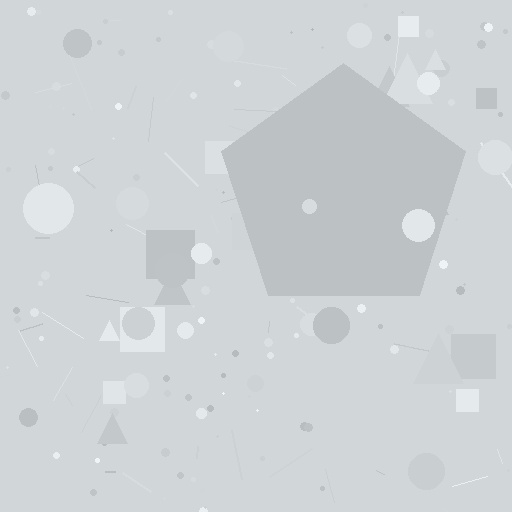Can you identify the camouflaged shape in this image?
The camouflaged shape is a pentagon.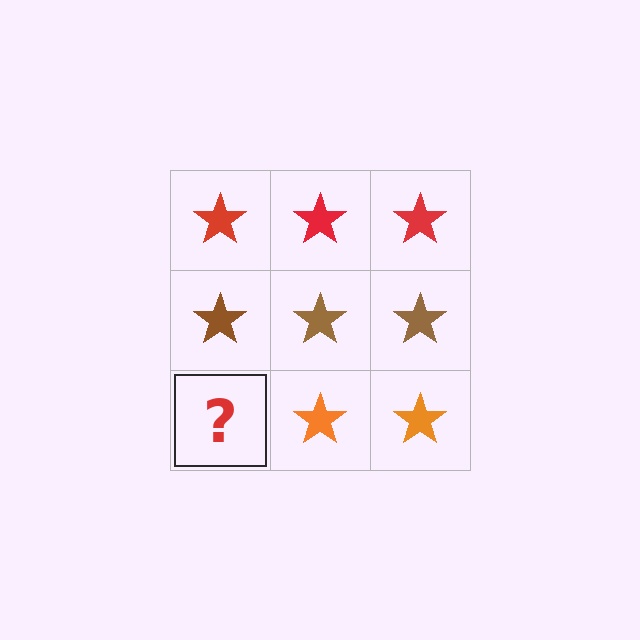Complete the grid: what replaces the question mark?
The question mark should be replaced with an orange star.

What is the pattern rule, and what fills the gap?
The rule is that each row has a consistent color. The gap should be filled with an orange star.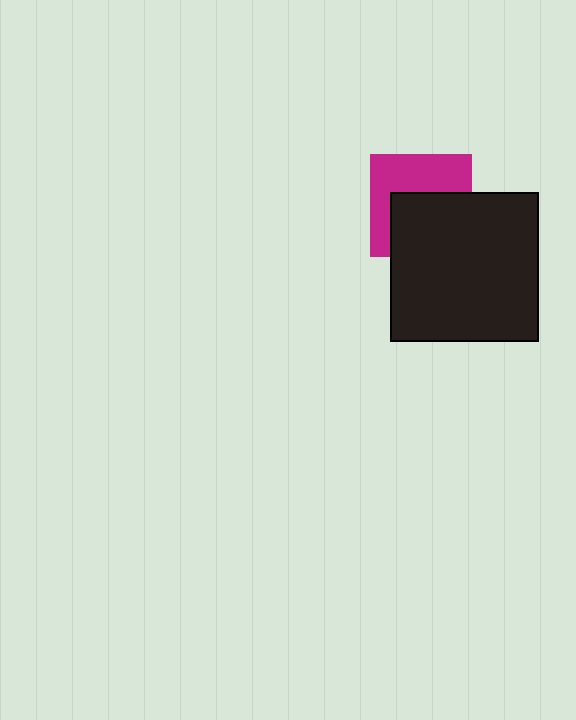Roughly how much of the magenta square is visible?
About half of it is visible (roughly 49%).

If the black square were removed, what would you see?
You would see the complete magenta square.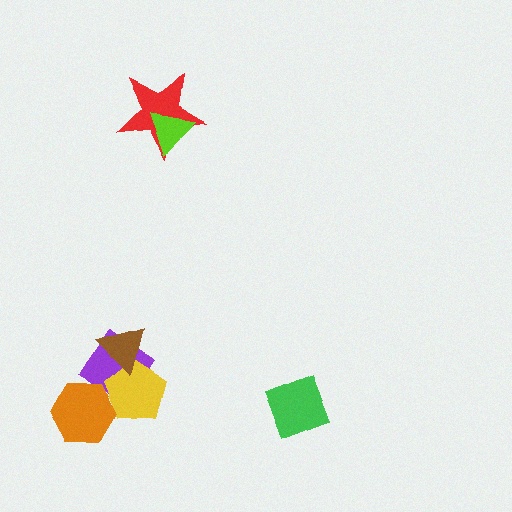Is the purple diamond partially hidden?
Yes, it is partially covered by another shape.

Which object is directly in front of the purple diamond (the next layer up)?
The yellow pentagon is directly in front of the purple diamond.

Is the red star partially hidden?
Yes, it is partially covered by another shape.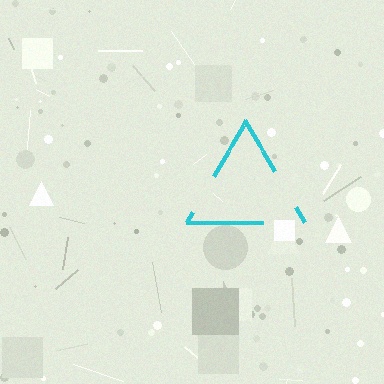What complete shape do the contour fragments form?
The contour fragments form a triangle.